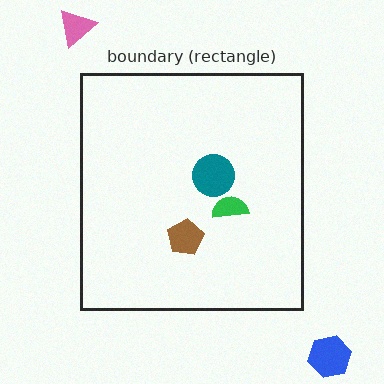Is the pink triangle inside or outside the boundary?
Outside.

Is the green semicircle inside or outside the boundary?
Inside.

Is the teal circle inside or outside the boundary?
Inside.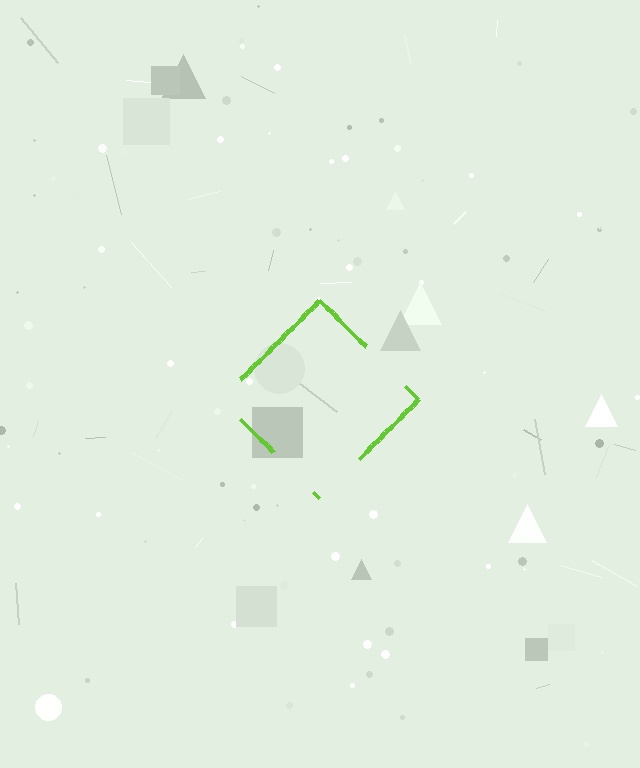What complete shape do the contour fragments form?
The contour fragments form a diamond.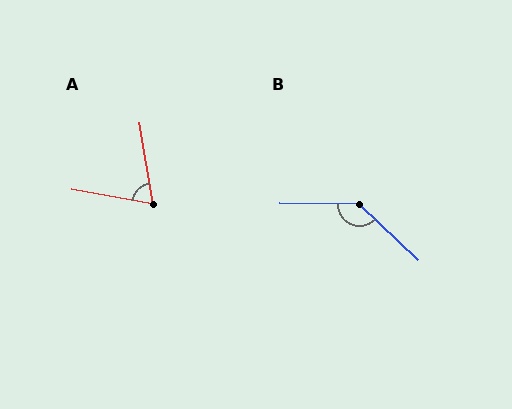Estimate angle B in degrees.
Approximately 138 degrees.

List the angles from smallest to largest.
A (71°), B (138°).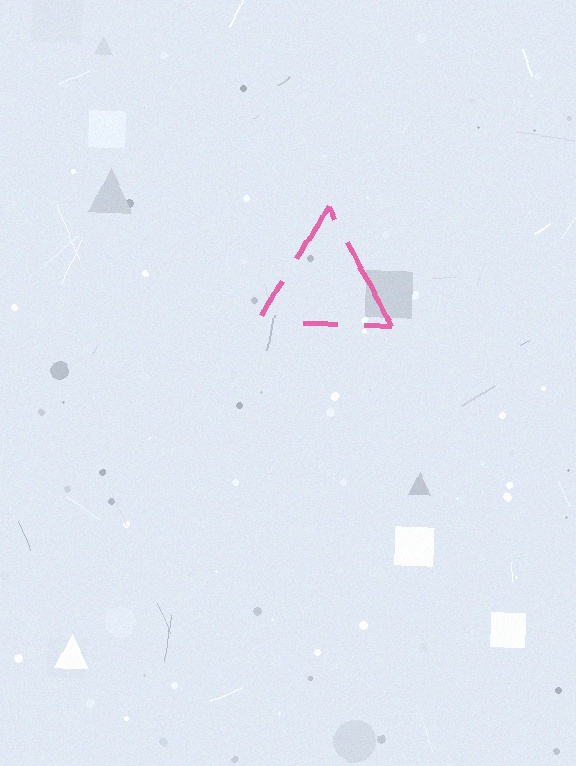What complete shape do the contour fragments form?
The contour fragments form a triangle.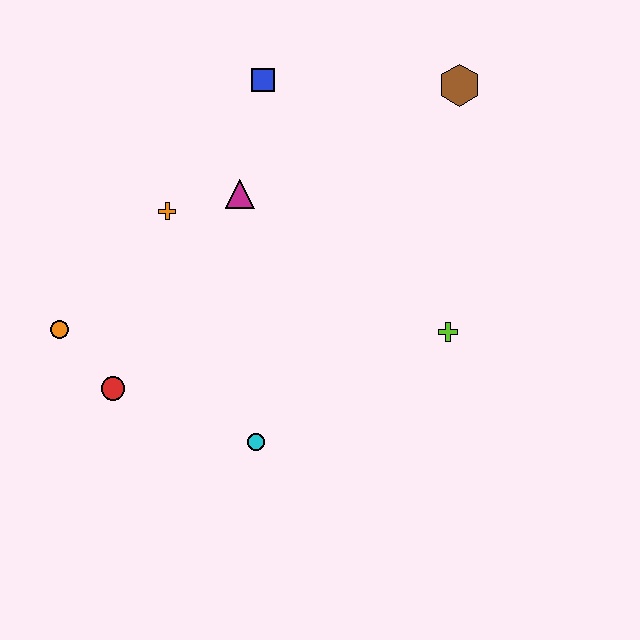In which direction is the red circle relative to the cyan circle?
The red circle is to the left of the cyan circle.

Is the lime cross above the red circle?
Yes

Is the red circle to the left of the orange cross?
Yes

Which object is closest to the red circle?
The orange circle is closest to the red circle.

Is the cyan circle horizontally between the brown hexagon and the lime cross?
No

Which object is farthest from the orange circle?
The brown hexagon is farthest from the orange circle.